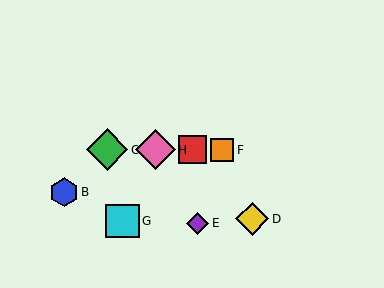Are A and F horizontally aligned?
Yes, both are at y≈150.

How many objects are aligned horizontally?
4 objects (A, C, F, H) are aligned horizontally.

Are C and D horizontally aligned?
No, C is at y≈150 and D is at y≈219.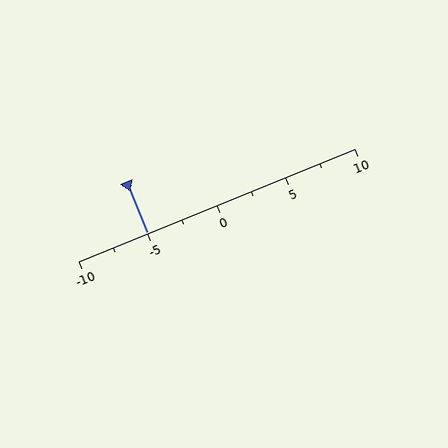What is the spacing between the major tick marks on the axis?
The major ticks are spaced 5 apart.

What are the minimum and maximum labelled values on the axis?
The axis runs from -10 to 10.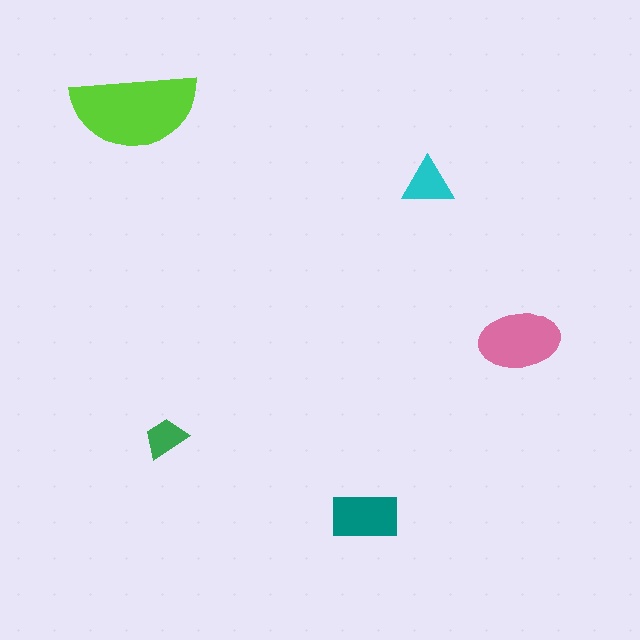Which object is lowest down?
The teal rectangle is bottommost.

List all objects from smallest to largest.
The green trapezoid, the cyan triangle, the teal rectangle, the pink ellipse, the lime semicircle.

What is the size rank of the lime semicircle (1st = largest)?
1st.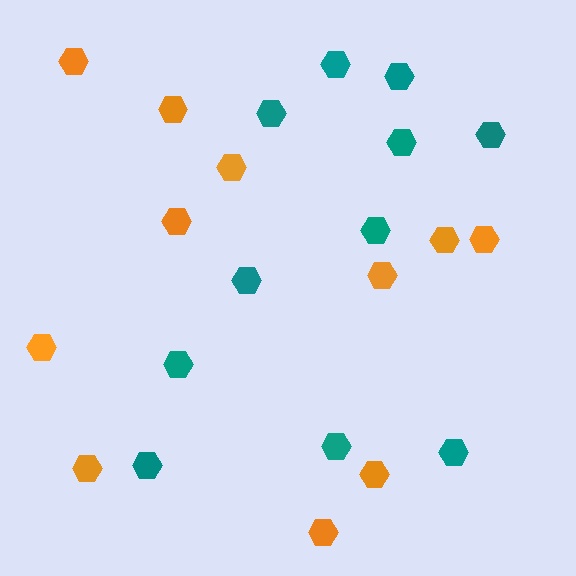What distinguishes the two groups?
There are 2 groups: one group of teal hexagons (11) and one group of orange hexagons (11).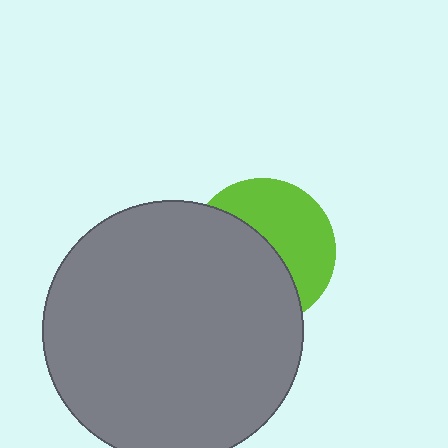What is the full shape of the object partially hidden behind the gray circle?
The partially hidden object is a lime circle.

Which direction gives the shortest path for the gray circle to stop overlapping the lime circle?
Moving toward the lower-left gives the shortest separation.